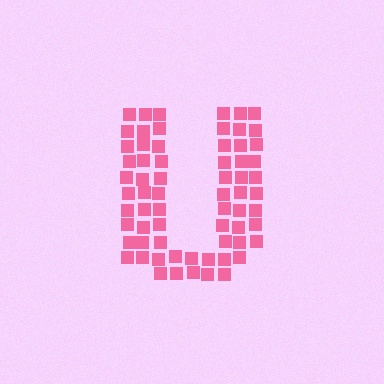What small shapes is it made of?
It is made of small squares.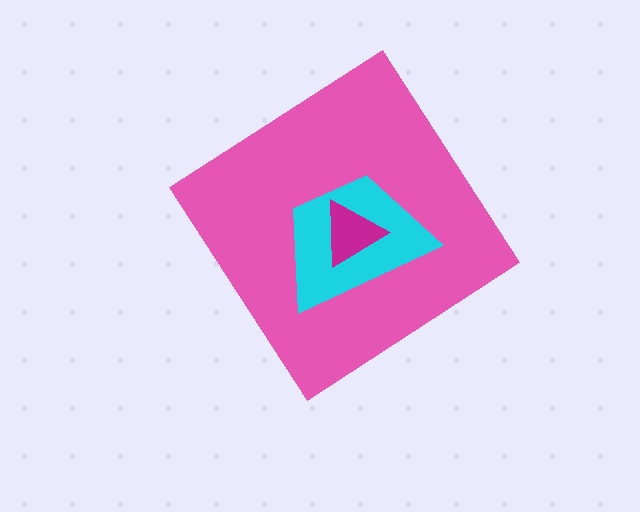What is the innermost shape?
The magenta triangle.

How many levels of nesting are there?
3.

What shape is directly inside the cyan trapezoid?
The magenta triangle.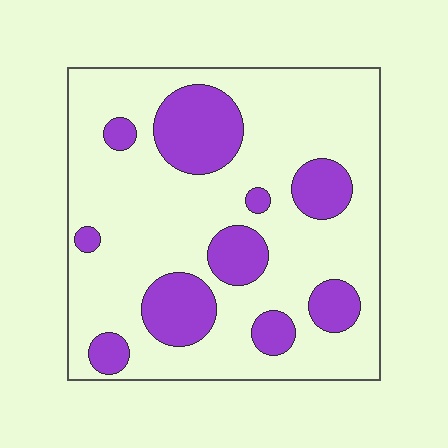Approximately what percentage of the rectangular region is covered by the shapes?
Approximately 25%.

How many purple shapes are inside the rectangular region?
10.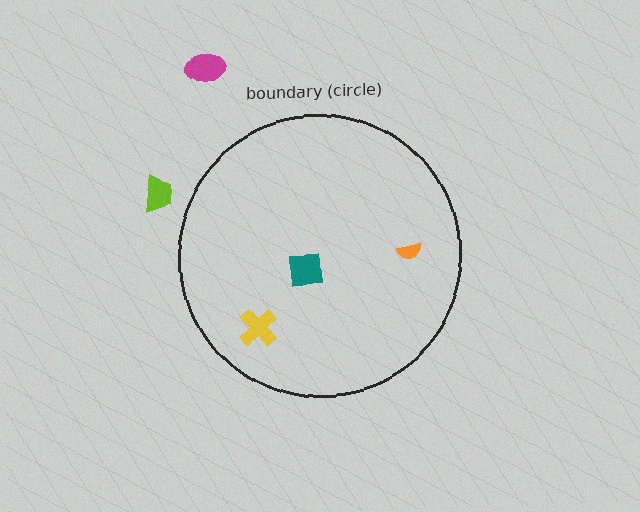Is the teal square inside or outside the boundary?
Inside.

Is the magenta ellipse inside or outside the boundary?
Outside.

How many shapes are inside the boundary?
3 inside, 2 outside.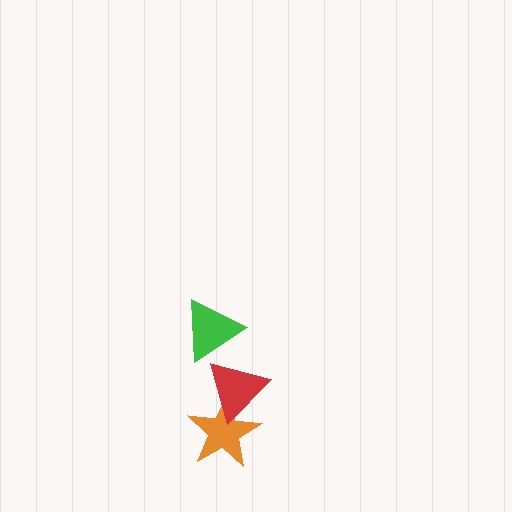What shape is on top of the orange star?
The red triangle is on top of the orange star.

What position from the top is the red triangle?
The red triangle is 2nd from the top.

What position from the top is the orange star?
The orange star is 3rd from the top.